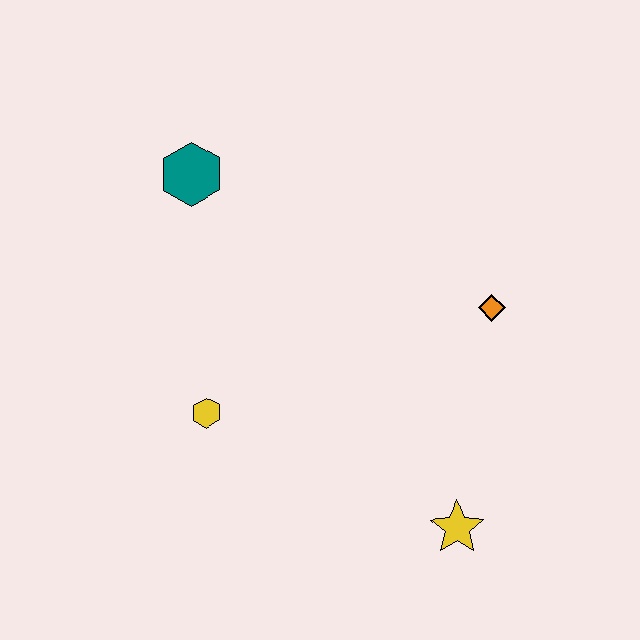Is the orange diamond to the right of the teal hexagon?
Yes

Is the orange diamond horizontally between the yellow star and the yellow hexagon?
No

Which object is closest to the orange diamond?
The yellow star is closest to the orange diamond.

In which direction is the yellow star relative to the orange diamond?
The yellow star is below the orange diamond.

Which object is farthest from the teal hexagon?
The yellow star is farthest from the teal hexagon.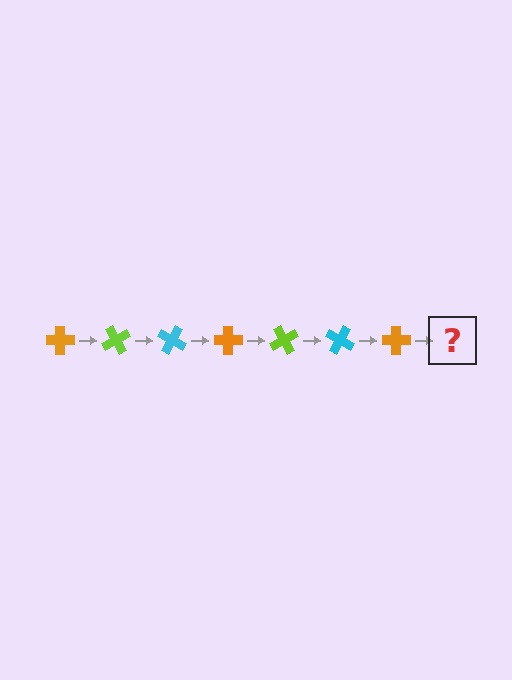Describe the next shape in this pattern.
It should be a lime cross, rotated 420 degrees from the start.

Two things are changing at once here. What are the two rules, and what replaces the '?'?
The two rules are that it rotates 60 degrees each step and the color cycles through orange, lime, and cyan. The '?' should be a lime cross, rotated 420 degrees from the start.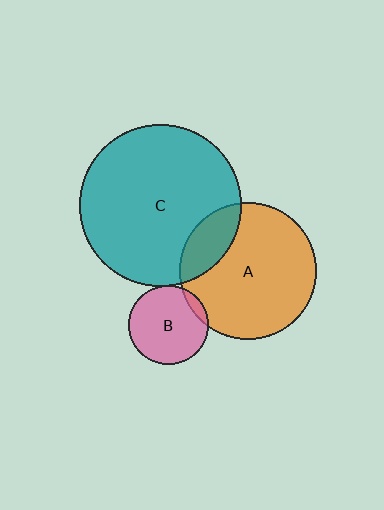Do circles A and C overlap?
Yes.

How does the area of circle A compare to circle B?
Approximately 3.0 times.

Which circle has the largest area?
Circle C (teal).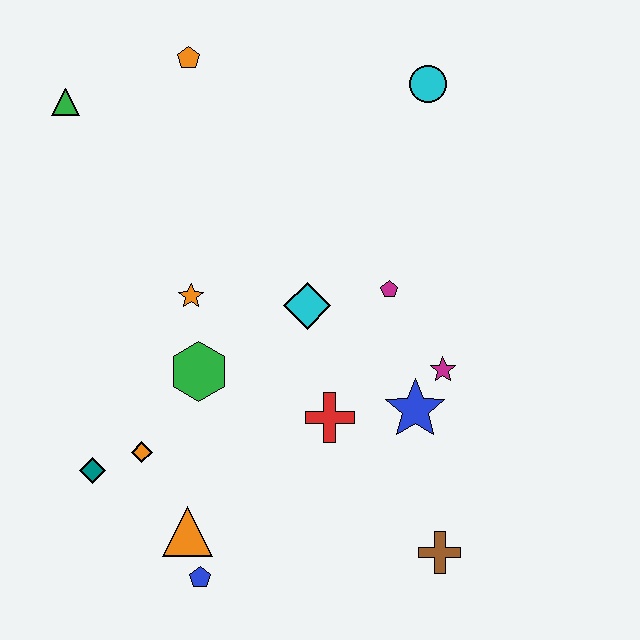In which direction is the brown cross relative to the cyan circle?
The brown cross is below the cyan circle.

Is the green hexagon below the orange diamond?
No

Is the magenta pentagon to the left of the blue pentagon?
No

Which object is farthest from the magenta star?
The green triangle is farthest from the magenta star.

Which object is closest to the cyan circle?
The magenta pentagon is closest to the cyan circle.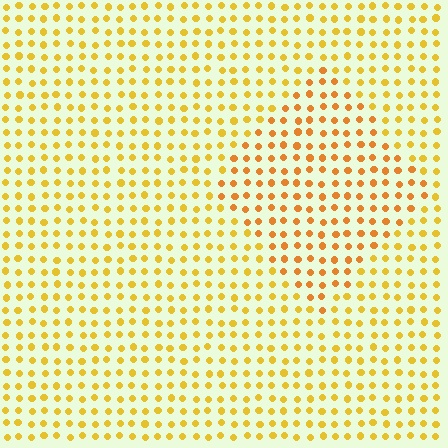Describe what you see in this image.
The image is filled with small yellow elements in a uniform arrangement. A diamond-shaped region is visible where the elements are tinted to a slightly different hue, forming a subtle color boundary.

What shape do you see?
I see a diamond.